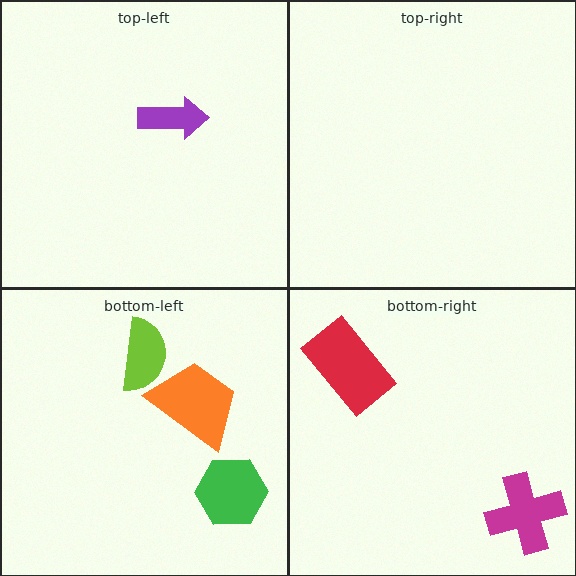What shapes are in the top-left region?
The purple arrow.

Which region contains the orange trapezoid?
The bottom-left region.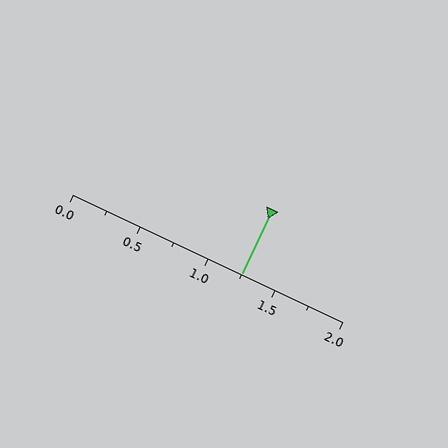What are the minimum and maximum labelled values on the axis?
The axis runs from 0.0 to 2.0.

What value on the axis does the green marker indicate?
The marker indicates approximately 1.25.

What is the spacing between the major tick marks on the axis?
The major ticks are spaced 0.5 apart.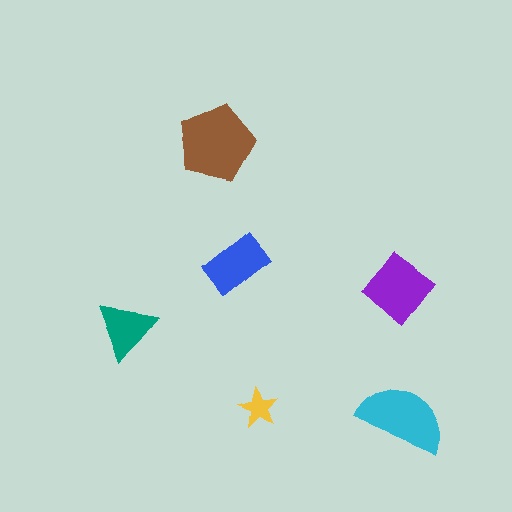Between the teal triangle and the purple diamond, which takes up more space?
The purple diamond.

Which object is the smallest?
The yellow star.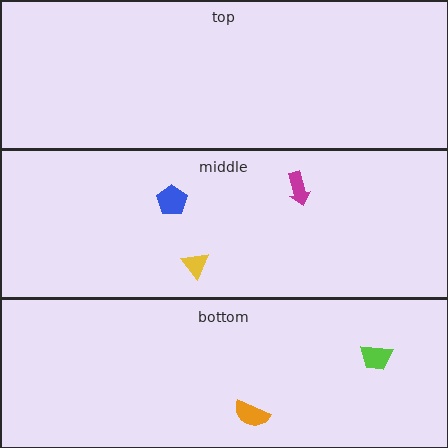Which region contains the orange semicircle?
The bottom region.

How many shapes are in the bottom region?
2.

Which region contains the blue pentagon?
The middle region.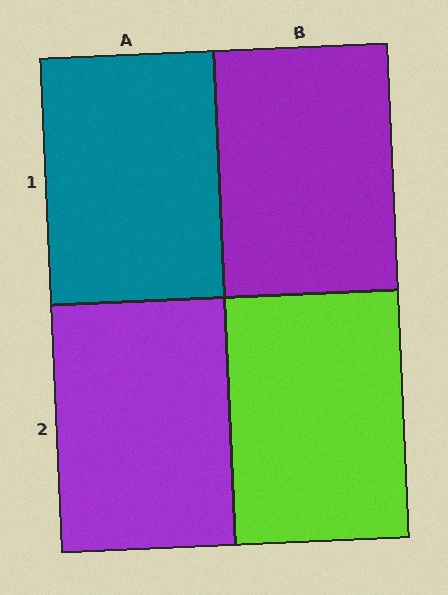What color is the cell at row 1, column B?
Purple.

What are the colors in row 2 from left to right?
Purple, lime.